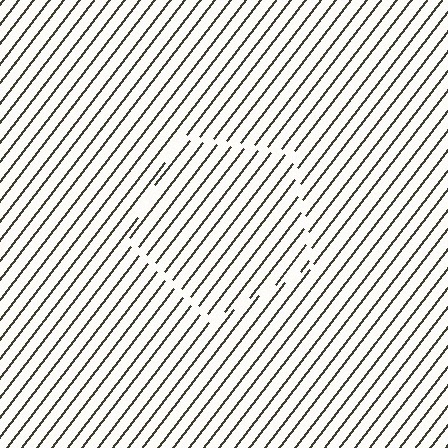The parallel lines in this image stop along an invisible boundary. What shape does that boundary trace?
An illusory pentagon. The interior of the shape contains the same grating, shifted by half a period — the contour is defined by the phase discontinuity where line-ends from the inner and outer gratings abut.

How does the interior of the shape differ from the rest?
The interior of the shape contains the same grating, shifted by half a period — the contour is defined by the phase discontinuity where line-ends from the inner and outer gratings abut.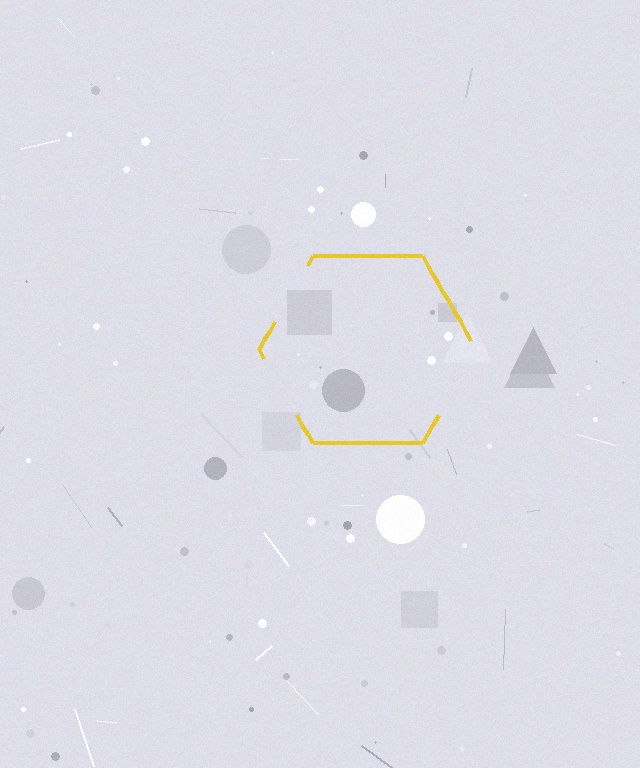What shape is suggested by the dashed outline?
The dashed outline suggests a hexagon.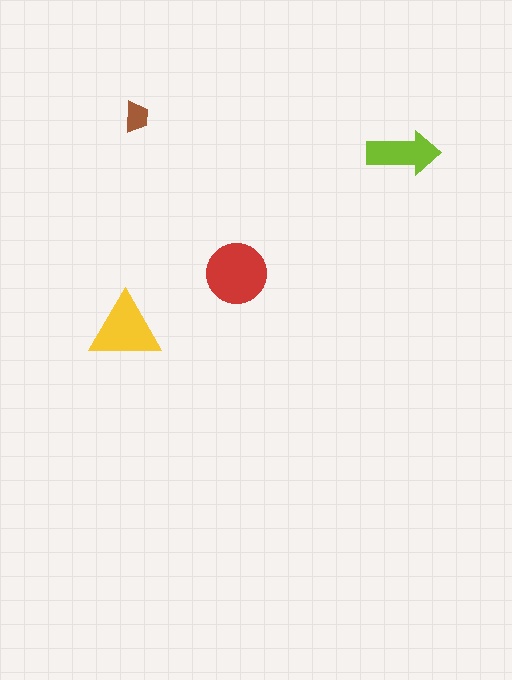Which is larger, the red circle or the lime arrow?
The red circle.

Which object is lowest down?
The yellow triangle is bottommost.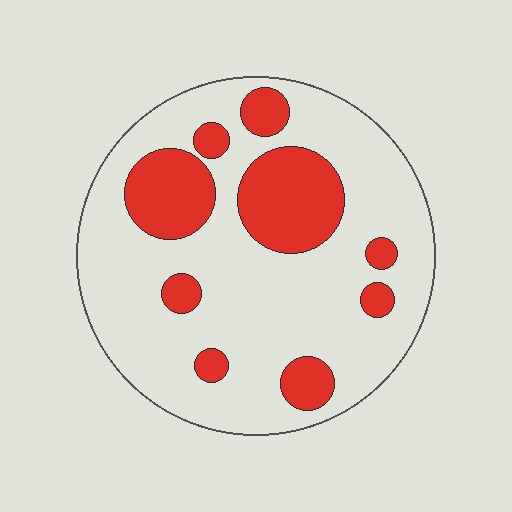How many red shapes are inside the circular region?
9.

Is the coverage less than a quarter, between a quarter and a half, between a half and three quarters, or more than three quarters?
Less than a quarter.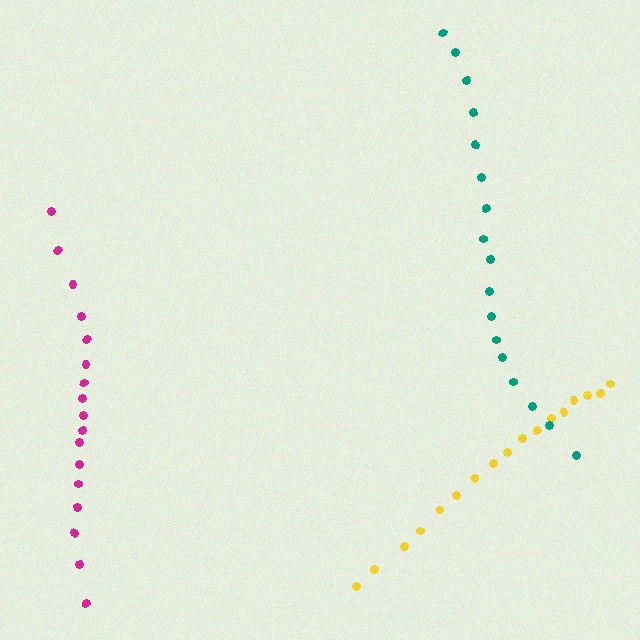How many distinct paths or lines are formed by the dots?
There are 3 distinct paths.